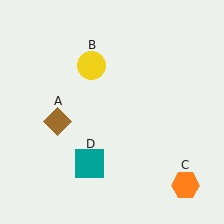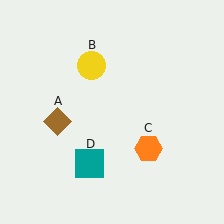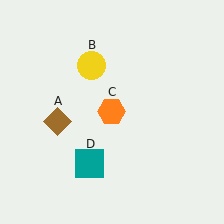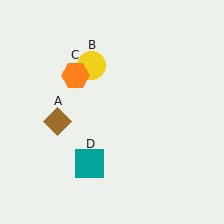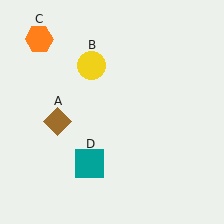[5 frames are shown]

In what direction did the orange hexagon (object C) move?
The orange hexagon (object C) moved up and to the left.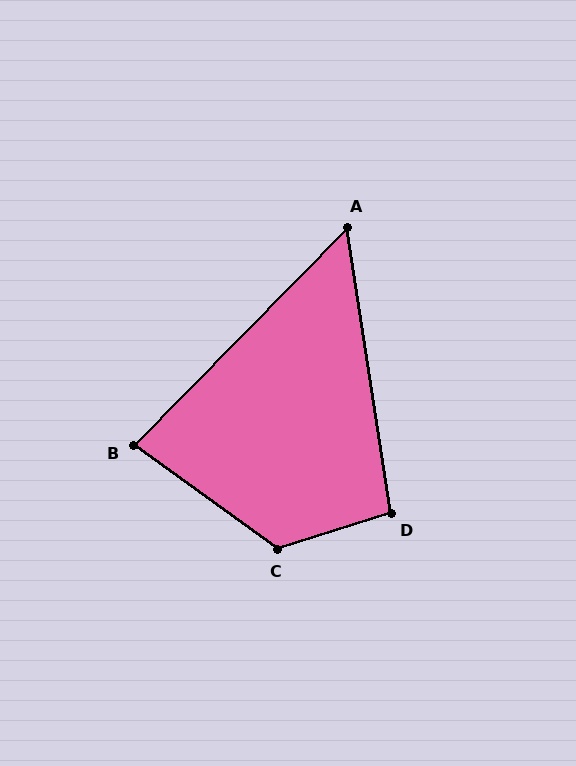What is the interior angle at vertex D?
Approximately 99 degrees (obtuse).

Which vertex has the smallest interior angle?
A, at approximately 53 degrees.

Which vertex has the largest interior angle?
C, at approximately 127 degrees.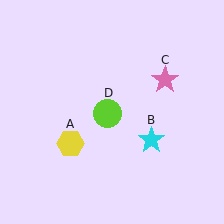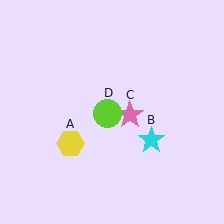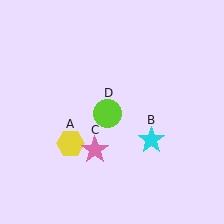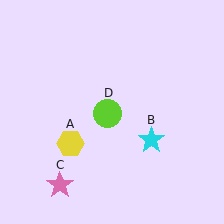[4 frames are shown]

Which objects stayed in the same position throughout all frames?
Yellow hexagon (object A) and cyan star (object B) and lime circle (object D) remained stationary.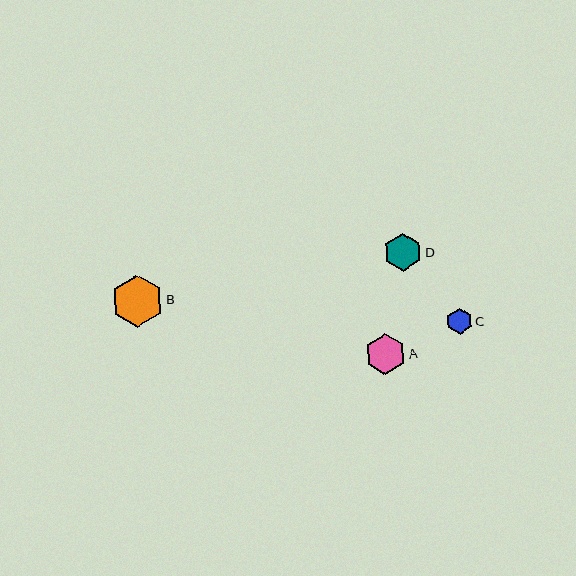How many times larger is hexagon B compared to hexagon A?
Hexagon B is approximately 1.3 times the size of hexagon A.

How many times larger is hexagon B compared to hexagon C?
Hexagon B is approximately 2.1 times the size of hexagon C.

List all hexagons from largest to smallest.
From largest to smallest: B, A, D, C.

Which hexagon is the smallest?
Hexagon C is the smallest with a size of approximately 25 pixels.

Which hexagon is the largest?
Hexagon B is the largest with a size of approximately 53 pixels.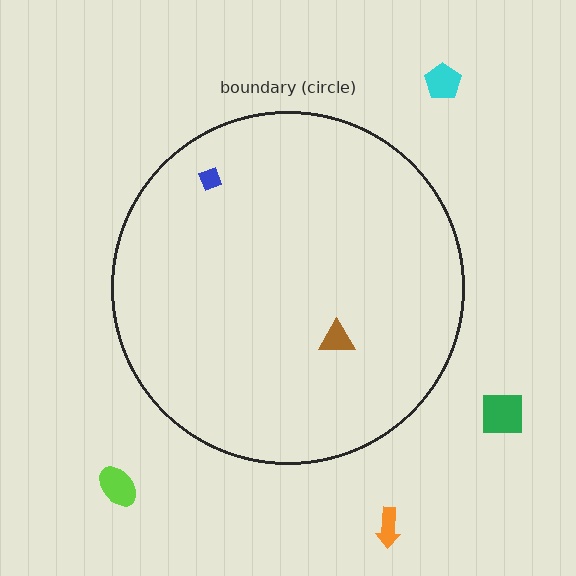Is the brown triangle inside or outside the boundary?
Inside.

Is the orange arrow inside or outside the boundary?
Outside.